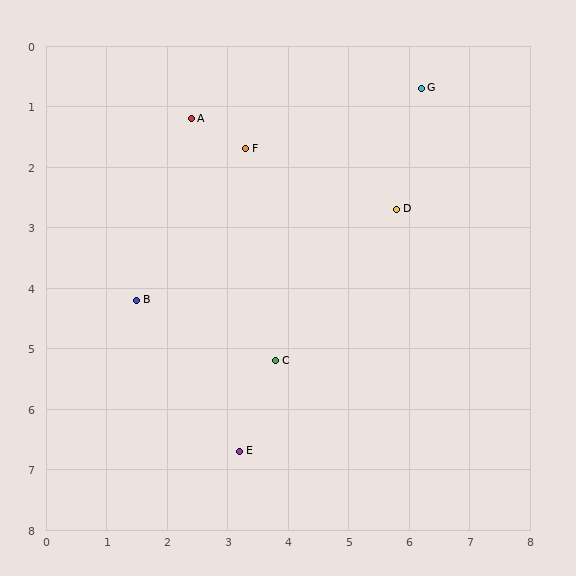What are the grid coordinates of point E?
Point E is at approximately (3.2, 6.7).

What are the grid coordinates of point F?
Point F is at approximately (3.3, 1.7).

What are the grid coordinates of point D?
Point D is at approximately (5.8, 2.7).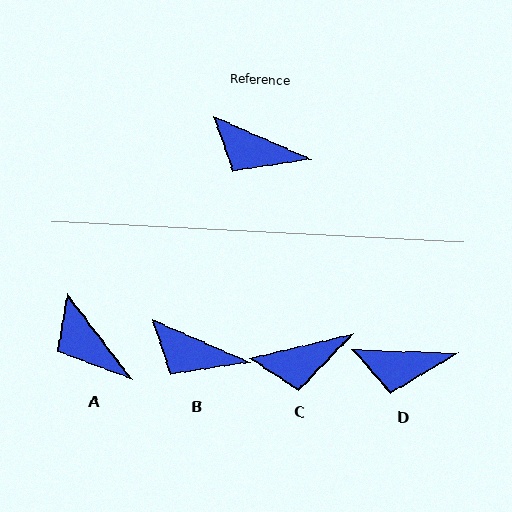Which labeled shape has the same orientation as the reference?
B.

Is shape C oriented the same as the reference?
No, it is off by about 38 degrees.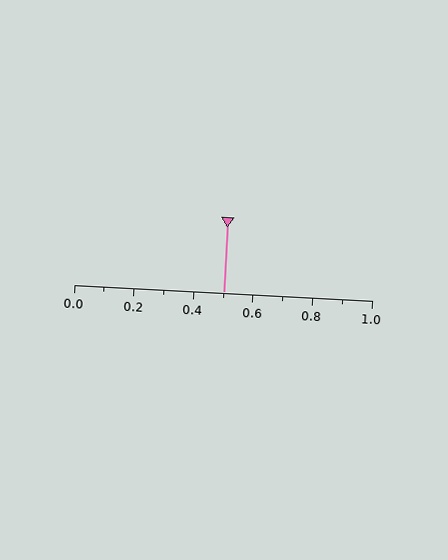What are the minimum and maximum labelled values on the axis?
The axis runs from 0.0 to 1.0.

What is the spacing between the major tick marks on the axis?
The major ticks are spaced 0.2 apart.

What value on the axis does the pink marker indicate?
The marker indicates approximately 0.5.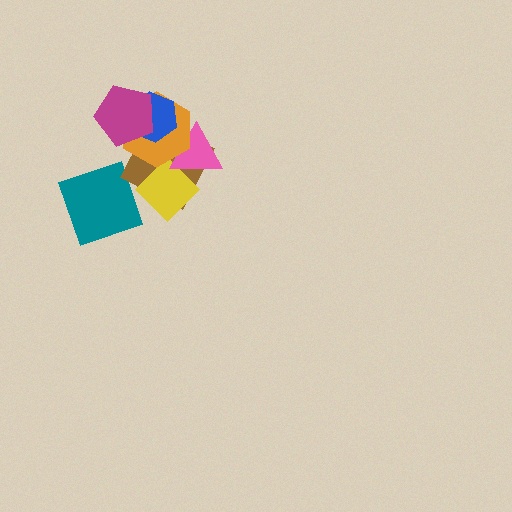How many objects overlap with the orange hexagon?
5 objects overlap with the orange hexagon.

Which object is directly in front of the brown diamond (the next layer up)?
The yellow diamond is directly in front of the brown diamond.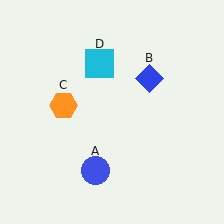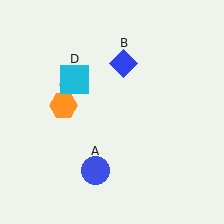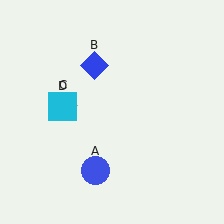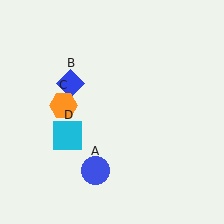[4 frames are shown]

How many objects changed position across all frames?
2 objects changed position: blue diamond (object B), cyan square (object D).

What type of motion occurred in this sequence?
The blue diamond (object B), cyan square (object D) rotated counterclockwise around the center of the scene.